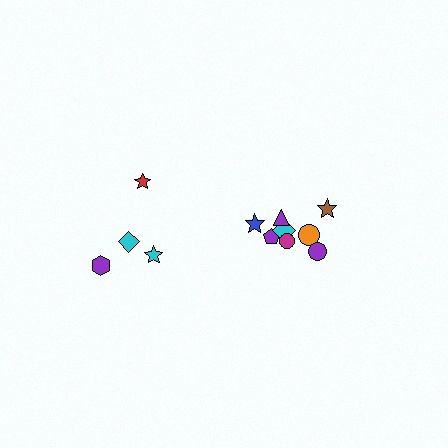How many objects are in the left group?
There are 4 objects.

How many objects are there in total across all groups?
There are 12 objects.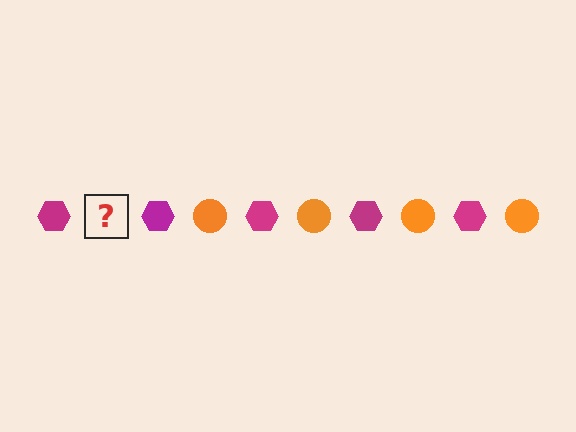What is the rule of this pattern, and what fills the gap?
The rule is that the pattern alternates between magenta hexagon and orange circle. The gap should be filled with an orange circle.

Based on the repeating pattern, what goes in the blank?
The blank should be an orange circle.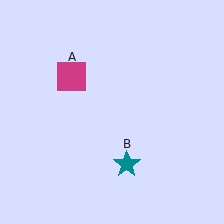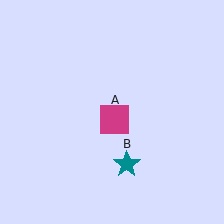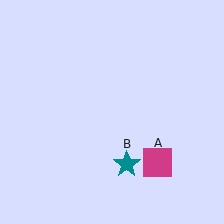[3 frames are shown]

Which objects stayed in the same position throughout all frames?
Teal star (object B) remained stationary.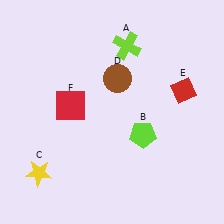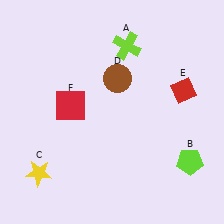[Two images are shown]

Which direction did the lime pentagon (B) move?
The lime pentagon (B) moved right.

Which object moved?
The lime pentagon (B) moved right.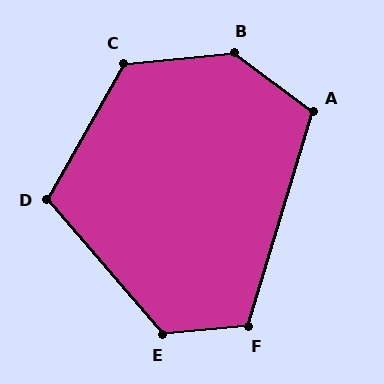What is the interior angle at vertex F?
Approximately 112 degrees (obtuse).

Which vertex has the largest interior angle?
B, at approximately 138 degrees.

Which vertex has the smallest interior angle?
D, at approximately 110 degrees.